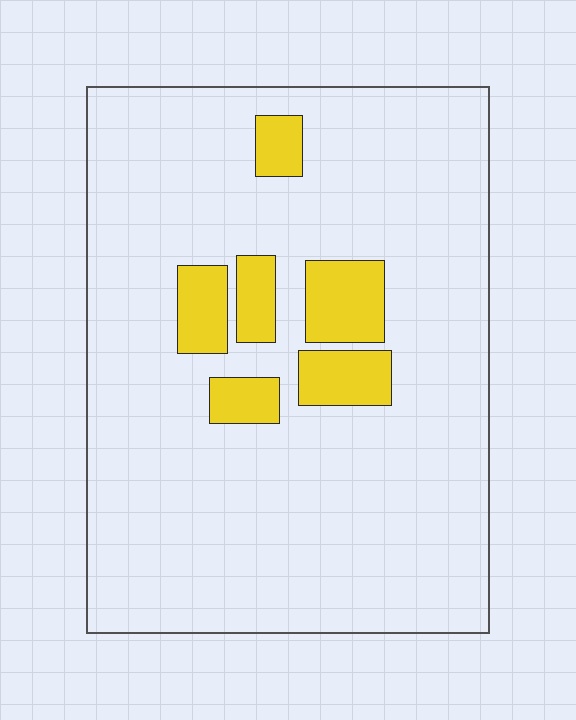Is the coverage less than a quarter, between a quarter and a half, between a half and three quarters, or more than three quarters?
Less than a quarter.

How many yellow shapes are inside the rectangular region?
6.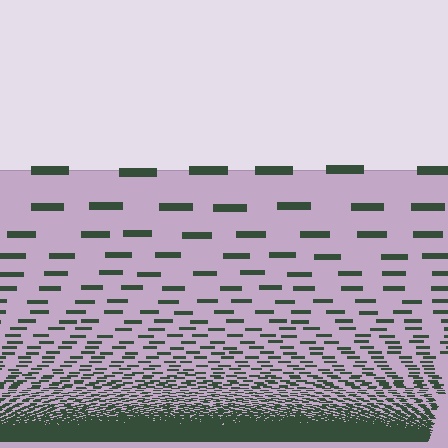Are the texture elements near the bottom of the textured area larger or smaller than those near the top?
Smaller. The gradient is inverted — elements near the bottom are smaller and denser.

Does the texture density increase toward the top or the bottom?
Density increases toward the bottom.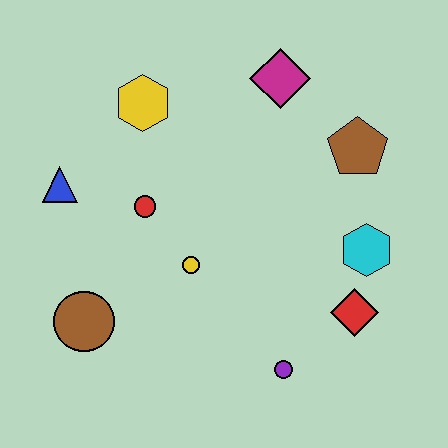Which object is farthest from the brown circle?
The brown pentagon is farthest from the brown circle.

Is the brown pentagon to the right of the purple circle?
Yes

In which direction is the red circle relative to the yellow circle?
The red circle is above the yellow circle.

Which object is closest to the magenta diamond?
The brown pentagon is closest to the magenta diamond.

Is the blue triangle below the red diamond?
No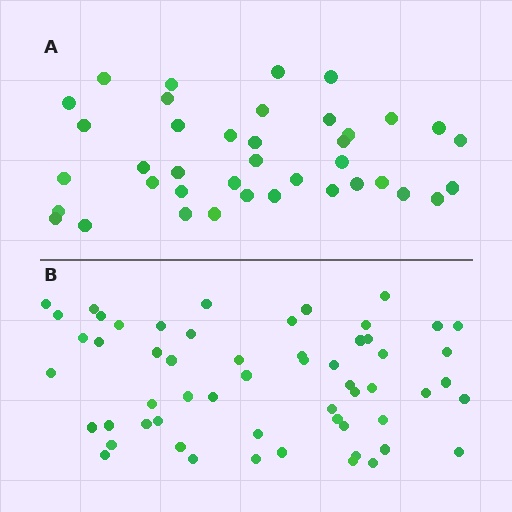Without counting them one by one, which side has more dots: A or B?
Region B (the bottom region) has more dots.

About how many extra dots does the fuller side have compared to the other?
Region B has approximately 20 more dots than region A.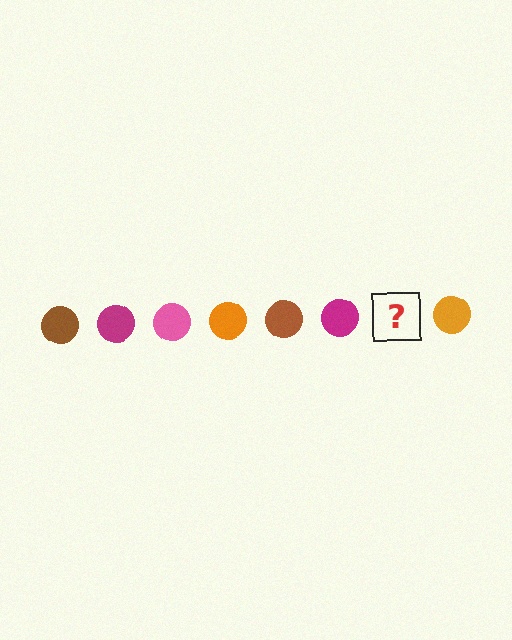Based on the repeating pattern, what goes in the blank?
The blank should be a pink circle.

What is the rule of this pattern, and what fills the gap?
The rule is that the pattern cycles through brown, magenta, pink, orange circles. The gap should be filled with a pink circle.